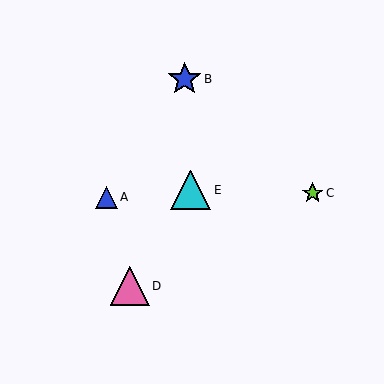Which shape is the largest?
The cyan triangle (labeled E) is the largest.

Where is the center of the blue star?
The center of the blue star is at (185, 79).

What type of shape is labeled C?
Shape C is a lime star.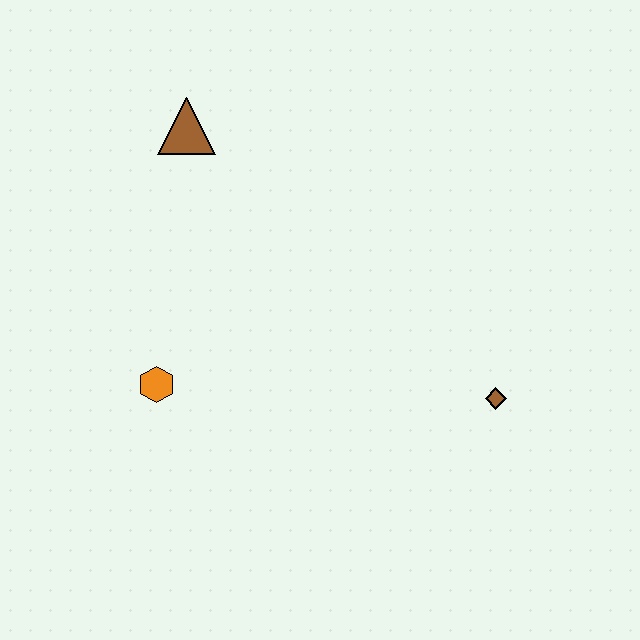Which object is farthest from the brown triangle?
The brown diamond is farthest from the brown triangle.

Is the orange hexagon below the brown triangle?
Yes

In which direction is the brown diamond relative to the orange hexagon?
The brown diamond is to the right of the orange hexagon.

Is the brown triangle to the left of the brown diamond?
Yes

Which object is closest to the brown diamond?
The orange hexagon is closest to the brown diamond.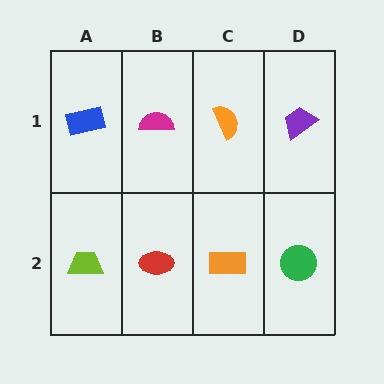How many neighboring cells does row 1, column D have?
2.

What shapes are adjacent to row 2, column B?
A magenta semicircle (row 1, column B), a lime trapezoid (row 2, column A), an orange rectangle (row 2, column C).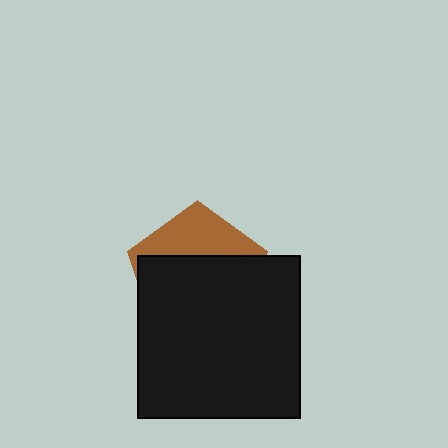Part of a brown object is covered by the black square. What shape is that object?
It is a pentagon.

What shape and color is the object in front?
The object in front is a black square.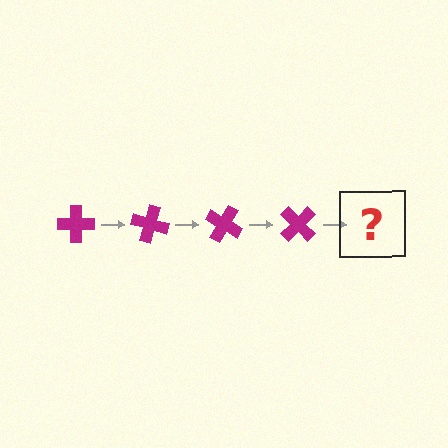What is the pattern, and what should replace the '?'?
The pattern is that the cross rotates 15 degrees each step. The '?' should be a magenta cross rotated 60 degrees.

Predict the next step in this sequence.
The next step is a magenta cross rotated 60 degrees.